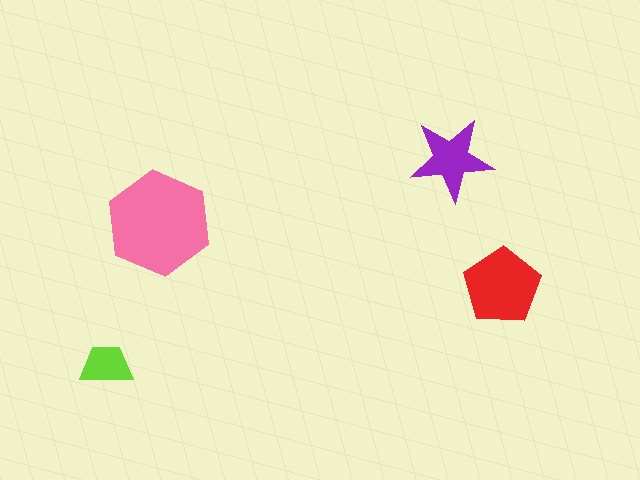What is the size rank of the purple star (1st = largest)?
3rd.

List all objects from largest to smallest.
The pink hexagon, the red pentagon, the purple star, the lime trapezoid.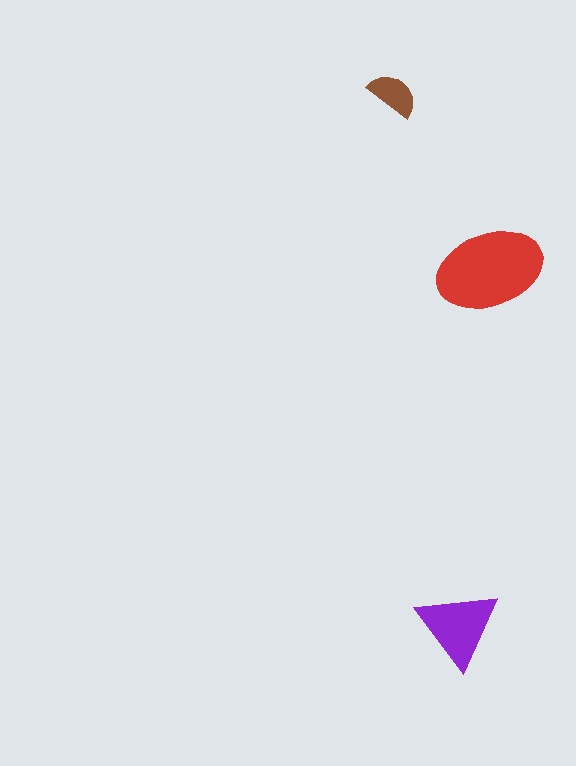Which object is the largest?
The red ellipse.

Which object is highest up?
The brown semicircle is topmost.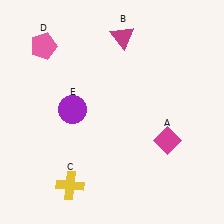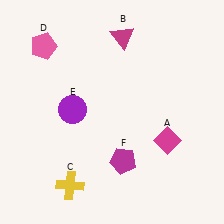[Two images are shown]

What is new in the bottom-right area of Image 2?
A magenta pentagon (F) was added in the bottom-right area of Image 2.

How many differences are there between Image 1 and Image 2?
There is 1 difference between the two images.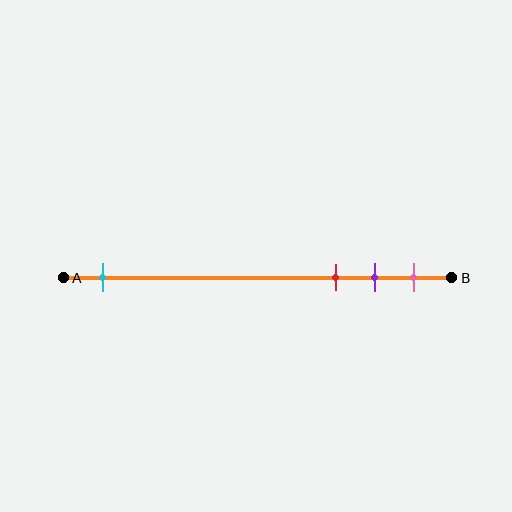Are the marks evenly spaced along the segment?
No, the marks are not evenly spaced.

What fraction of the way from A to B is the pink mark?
The pink mark is approximately 90% (0.9) of the way from A to B.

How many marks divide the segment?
There are 4 marks dividing the segment.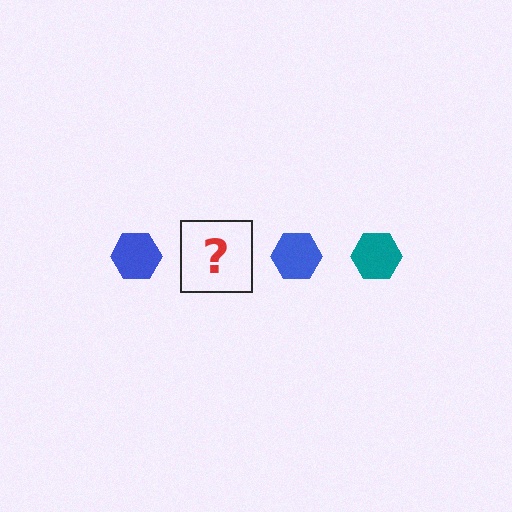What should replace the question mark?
The question mark should be replaced with a teal hexagon.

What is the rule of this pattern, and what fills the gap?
The rule is that the pattern cycles through blue, teal hexagons. The gap should be filled with a teal hexagon.